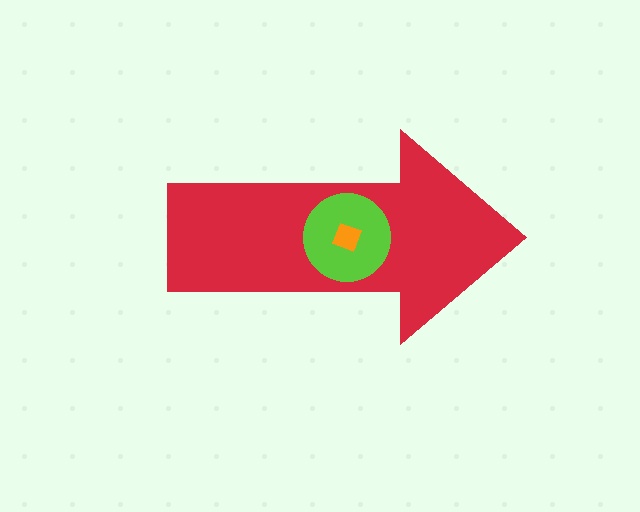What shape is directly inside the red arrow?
The lime circle.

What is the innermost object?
The orange square.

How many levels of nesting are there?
3.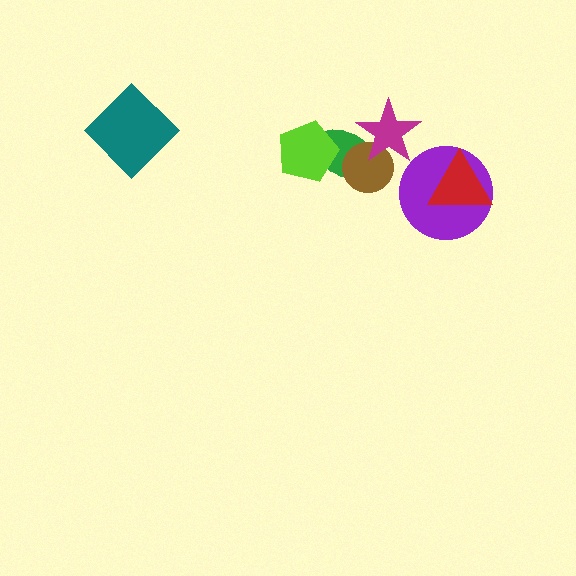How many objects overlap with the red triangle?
1 object overlaps with the red triangle.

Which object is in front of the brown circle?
The magenta star is in front of the brown circle.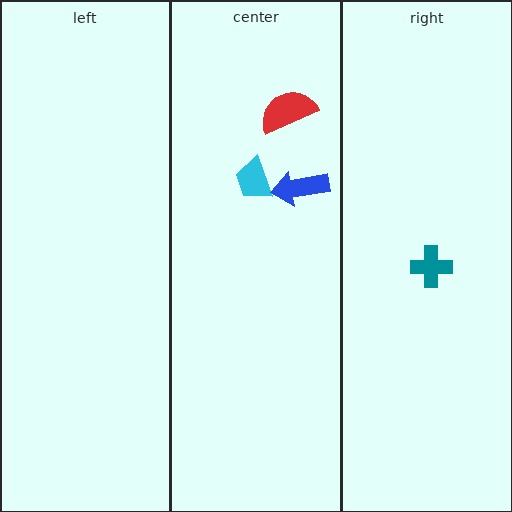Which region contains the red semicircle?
The center region.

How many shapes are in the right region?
1.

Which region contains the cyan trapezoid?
The center region.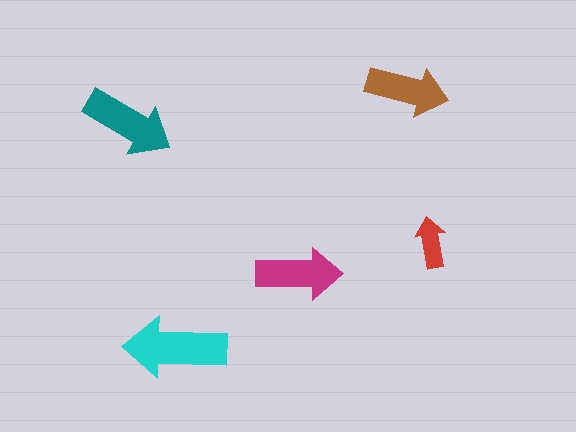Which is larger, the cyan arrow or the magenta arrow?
The cyan one.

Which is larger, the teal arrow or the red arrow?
The teal one.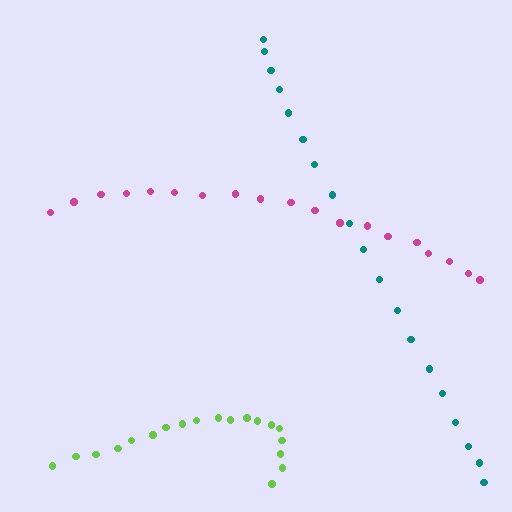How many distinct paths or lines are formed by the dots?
There are 3 distinct paths.